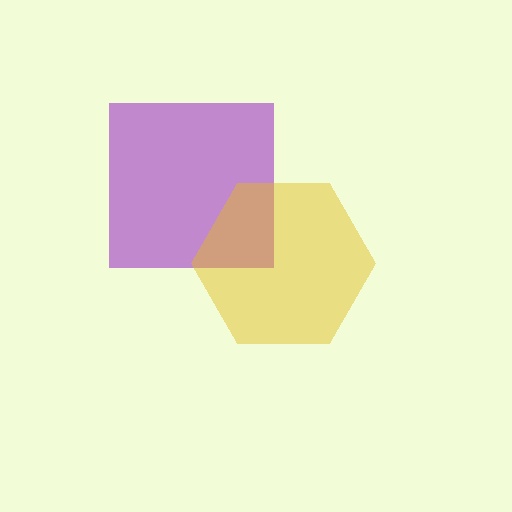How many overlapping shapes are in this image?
There are 2 overlapping shapes in the image.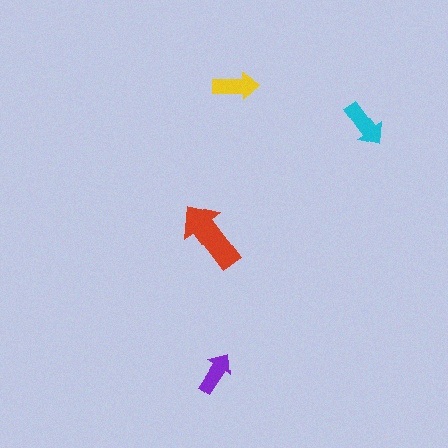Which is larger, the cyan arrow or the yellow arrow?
The cyan one.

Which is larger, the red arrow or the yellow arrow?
The red one.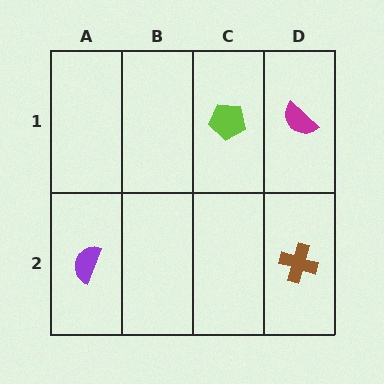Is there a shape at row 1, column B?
No, that cell is empty.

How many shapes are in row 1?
2 shapes.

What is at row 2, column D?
A brown cross.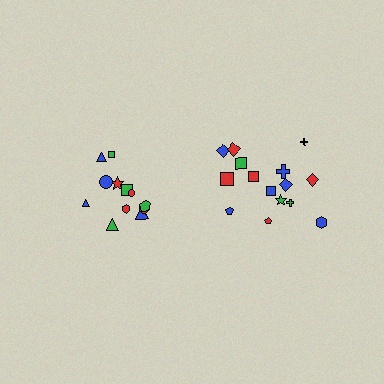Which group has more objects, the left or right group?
The right group.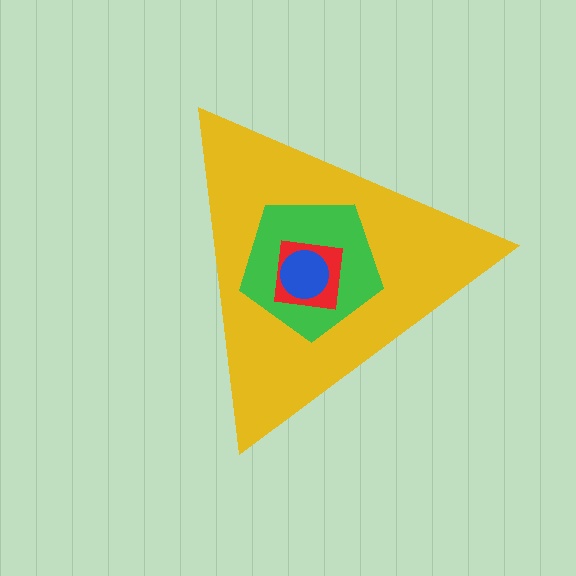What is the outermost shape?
The yellow triangle.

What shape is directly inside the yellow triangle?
The green pentagon.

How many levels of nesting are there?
4.